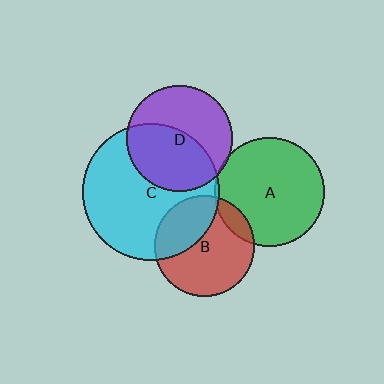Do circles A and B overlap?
Yes.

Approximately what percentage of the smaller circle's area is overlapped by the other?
Approximately 10%.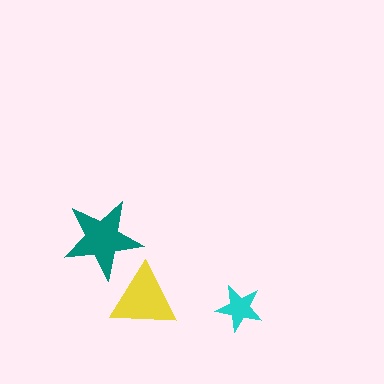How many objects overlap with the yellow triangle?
1 object overlaps with the yellow triangle.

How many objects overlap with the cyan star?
0 objects overlap with the cyan star.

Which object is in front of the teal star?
The yellow triangle is in front of the teal star.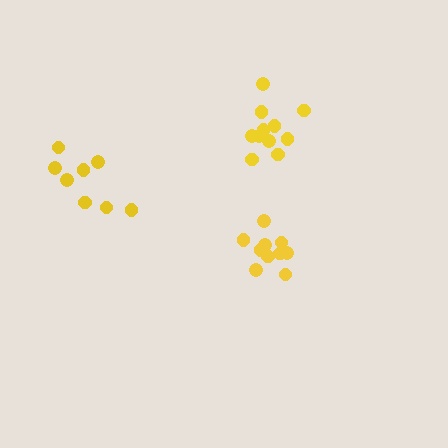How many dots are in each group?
Group 1: 10 dots, Group 2: 11 dots, Group 3: 8 dots (29 total).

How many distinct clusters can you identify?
There are 3 distinct clusters.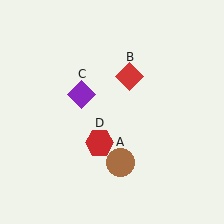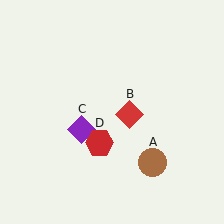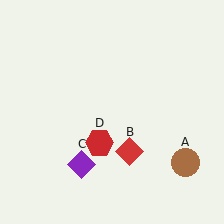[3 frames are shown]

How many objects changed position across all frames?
3 objects changed position: brown circle (object A), red diamond (object B), purple diamond (object C).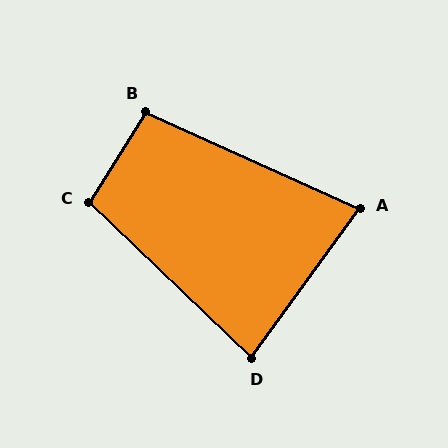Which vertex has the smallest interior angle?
A, at approximately 78 degrees.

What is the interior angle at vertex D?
Approximately 82 degrees (acute).